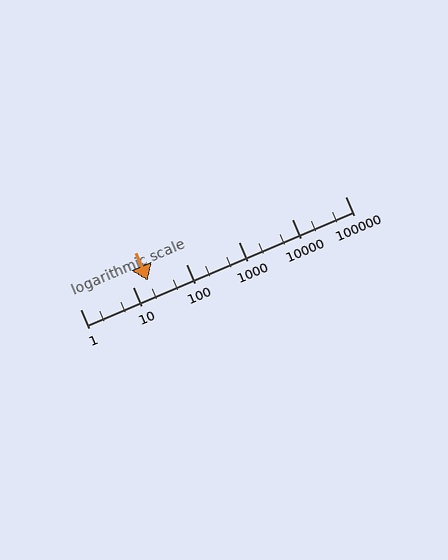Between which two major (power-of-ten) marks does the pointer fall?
The pointer is between 10 and 100.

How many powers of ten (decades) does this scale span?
The scale spans 5 decades, from 1 to 100000.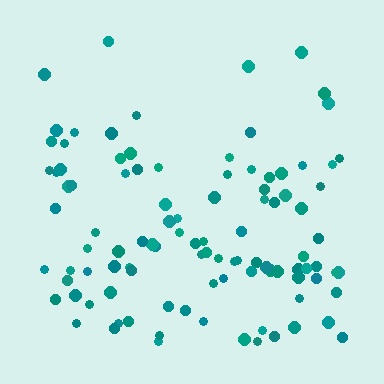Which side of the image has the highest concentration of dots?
The bottom.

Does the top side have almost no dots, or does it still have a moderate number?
Still a moderate number, just noticeably fewer than the bottom.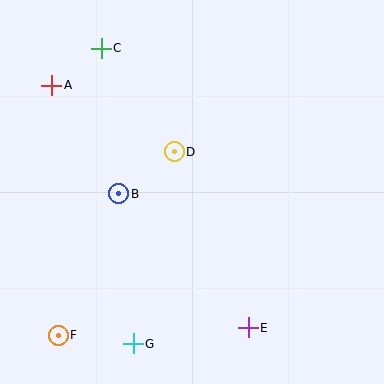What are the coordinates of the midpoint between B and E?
The midpoint between B and E is at (183, 261).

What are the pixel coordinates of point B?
Point B is at (119, 194).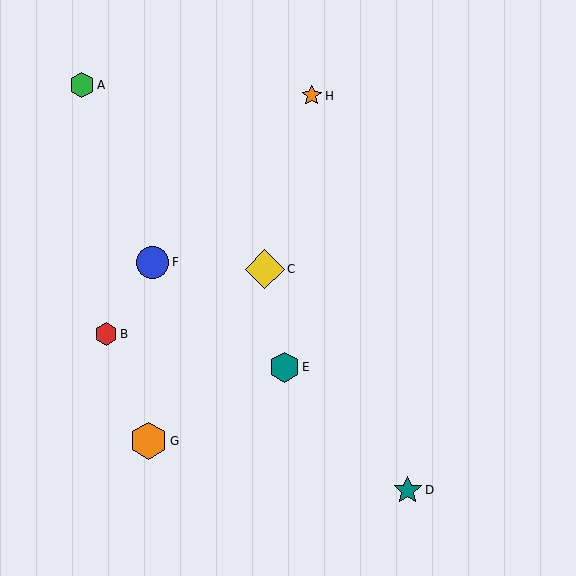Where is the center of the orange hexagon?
The center of the orange hexagon is at (149, 441).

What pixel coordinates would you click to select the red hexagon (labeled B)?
Click at (106, 334) to select the red hexagon B.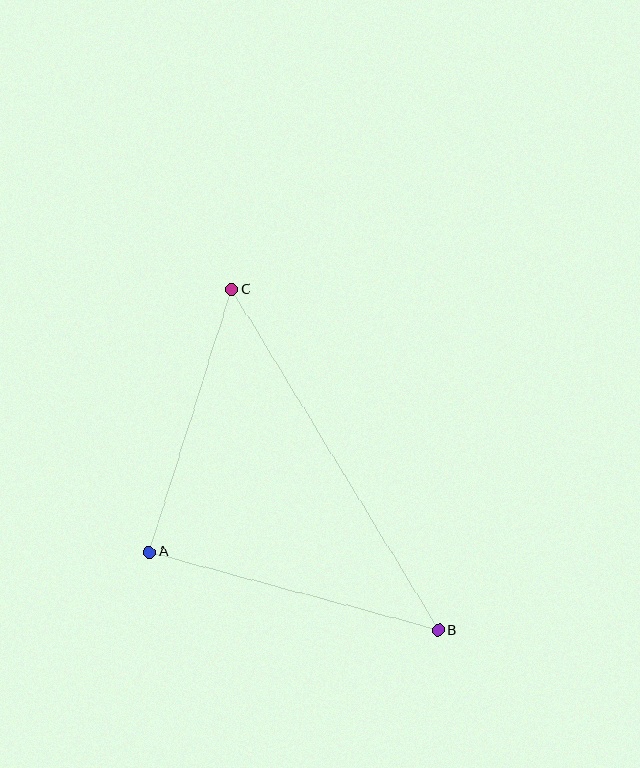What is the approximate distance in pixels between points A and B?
The distance between A and B is approximately 299 pixels.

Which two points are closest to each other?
Points A and C are closest to each other.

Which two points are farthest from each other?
Points B and C are farthest from each other.